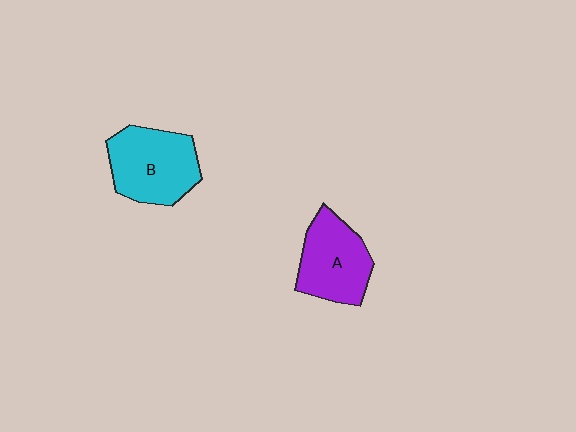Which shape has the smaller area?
Shape A (purple).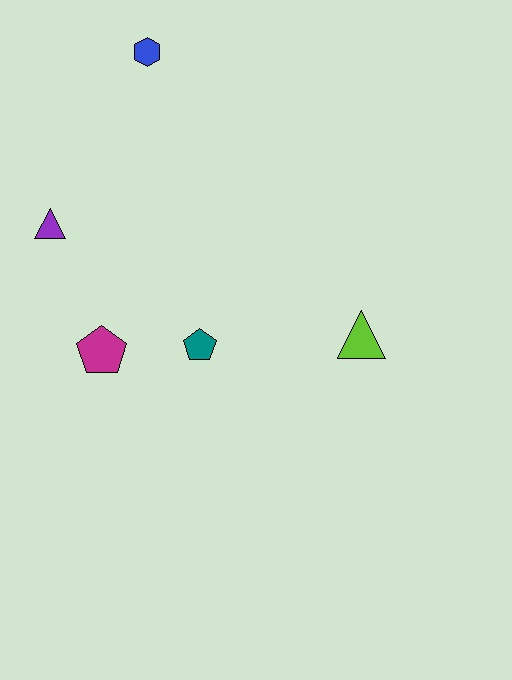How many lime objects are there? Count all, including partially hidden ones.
There is 1 lime object.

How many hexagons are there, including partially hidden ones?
There is 1 hexagon.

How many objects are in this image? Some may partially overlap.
There are 5 objects.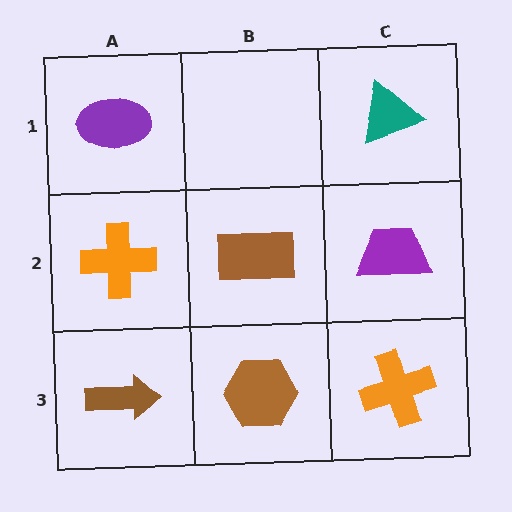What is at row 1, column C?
A teal triangle.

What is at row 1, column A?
A purple ellipse.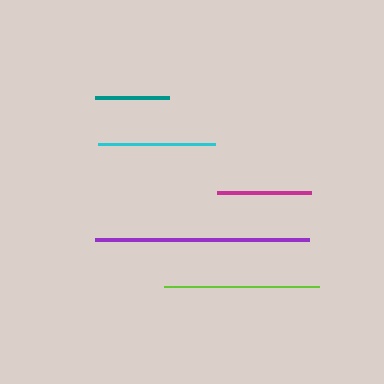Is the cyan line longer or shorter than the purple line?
The purple line is longer than the cyan line.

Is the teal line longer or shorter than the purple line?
The purple line is longer than the teal line.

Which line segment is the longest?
The purple line is the longest at approximately 214 pixels.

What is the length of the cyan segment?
The cyan segment is approximately 116 pixels long.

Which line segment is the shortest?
The teal line is the shortest at approximately 74 pixels.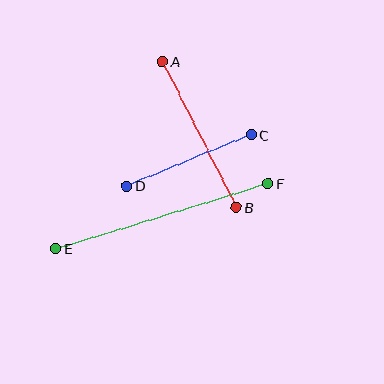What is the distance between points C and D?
The distance is approximately 134 pixels.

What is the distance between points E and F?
The distance is approximately 222 pixels.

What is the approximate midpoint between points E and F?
The midpoint is at approximately (162, 216) pixels.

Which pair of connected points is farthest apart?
Points E and F are farthest apart.